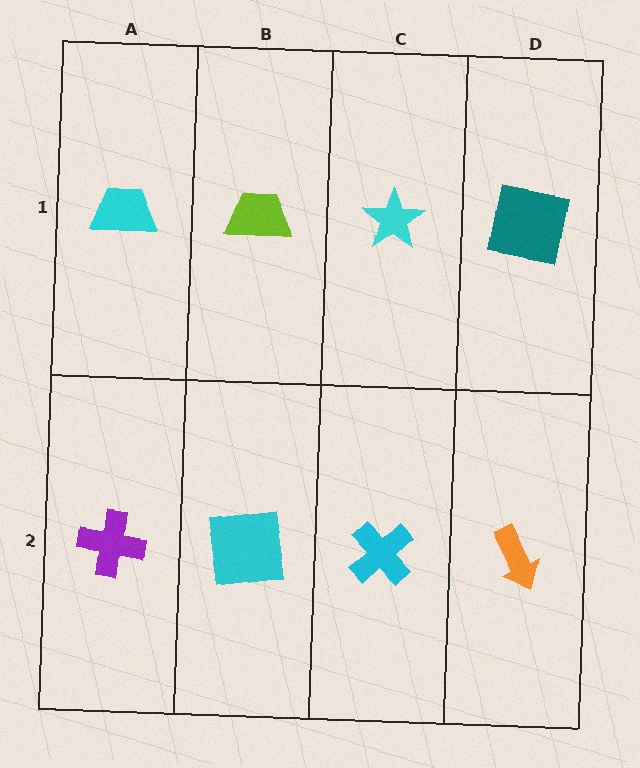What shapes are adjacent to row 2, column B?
A lime trapezoid (row 1, column B), a purple cross (row 2, column A), a cyan cross (row 2, column C).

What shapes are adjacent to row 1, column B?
A cyan square (row 2, column B), a cyan trapezoid (row 1, column A), a cyan star (row 1, column C).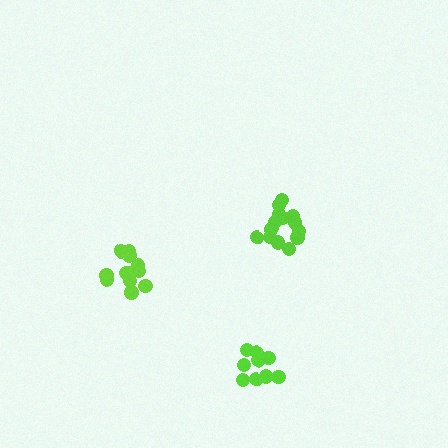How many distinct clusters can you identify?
There are 3 distinct clusters.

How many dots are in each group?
Group 1: 12 dots, Group 2: 15 dots, Group 3: 9 dots (36 total).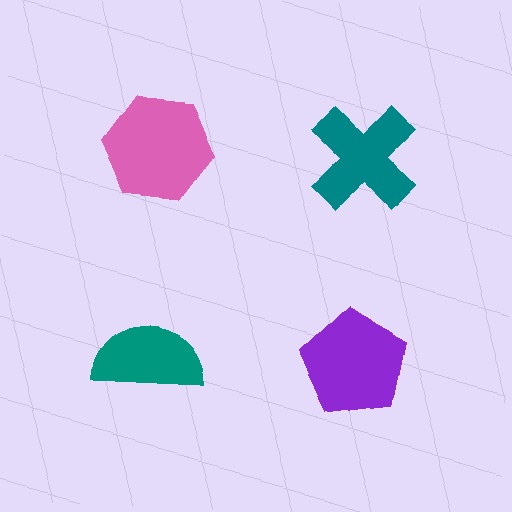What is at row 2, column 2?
A purple pentagon.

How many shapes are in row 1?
2 shapes.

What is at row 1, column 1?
A pink hexagon.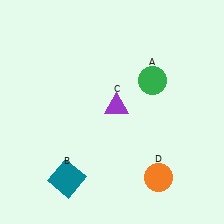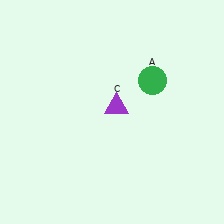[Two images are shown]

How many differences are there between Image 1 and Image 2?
There are 2 differences between the two images.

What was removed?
The teal square (B), the orange circle (D) were removed in Image 2.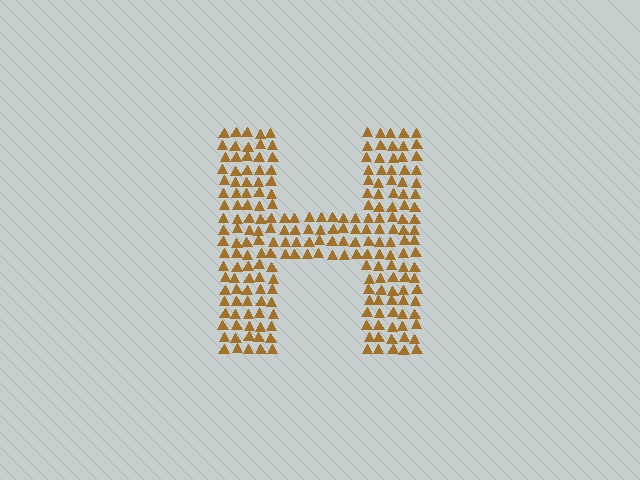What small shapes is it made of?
It is made of small triangles.